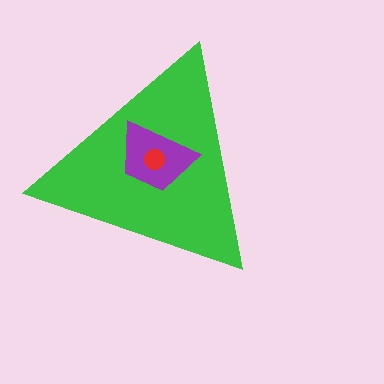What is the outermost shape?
The green triangle.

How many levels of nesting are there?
3.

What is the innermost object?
The red circle.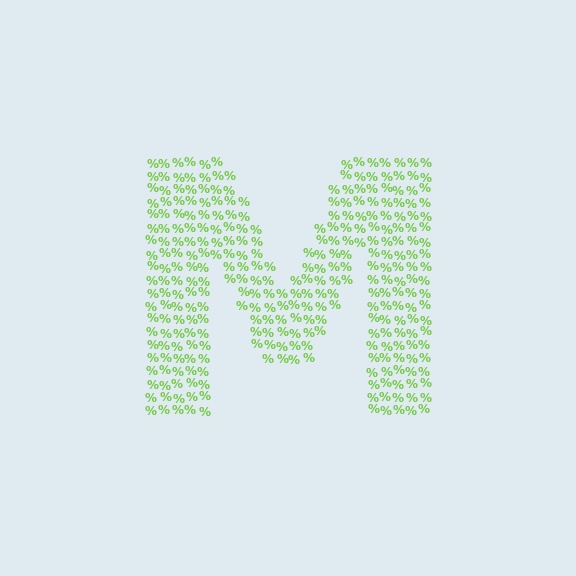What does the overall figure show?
The overall figure shows the letter M.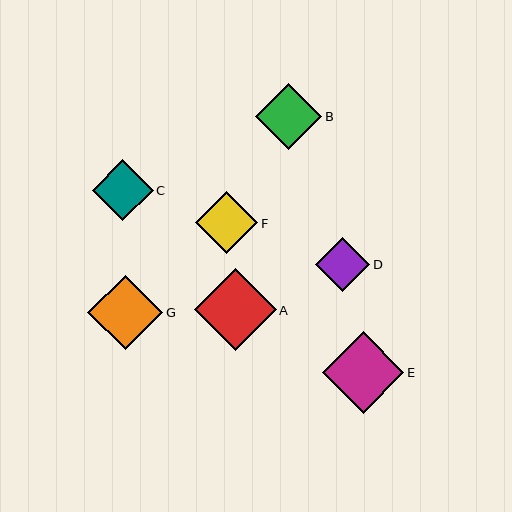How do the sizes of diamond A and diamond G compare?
Diamond A and diamond G are approximately the same size.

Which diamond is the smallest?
Diamond D is the smallest with a size of approximately 54 pixels.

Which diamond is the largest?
Diamond A is the largest with a size of approximately 82 pixels.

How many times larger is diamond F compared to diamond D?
Diamond F is approximately 1.1 times the size of diamond D.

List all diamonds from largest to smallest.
From largest to smallest: A, E, G, B, F, C, D.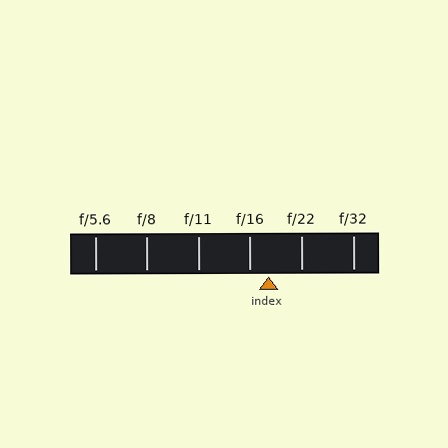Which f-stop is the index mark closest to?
The index mark is closest to f/16.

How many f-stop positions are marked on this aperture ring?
There are 6 f-stop positions marked.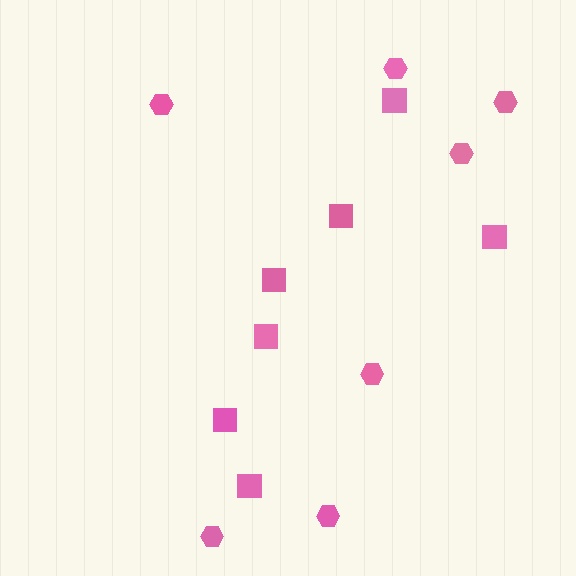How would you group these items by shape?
There are 2 groups: one group of hexagons (7) and one group of squares (7).